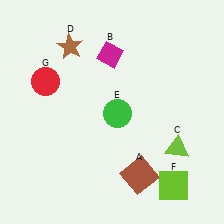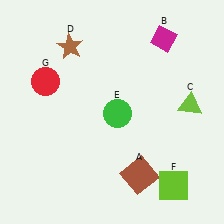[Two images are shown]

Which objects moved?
The objects that moved are: the magenta diamond (B), the lime triangle (C).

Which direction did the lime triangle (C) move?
The lime triangle (C) moved up.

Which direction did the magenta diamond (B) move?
The magenta diamond (B) moved right.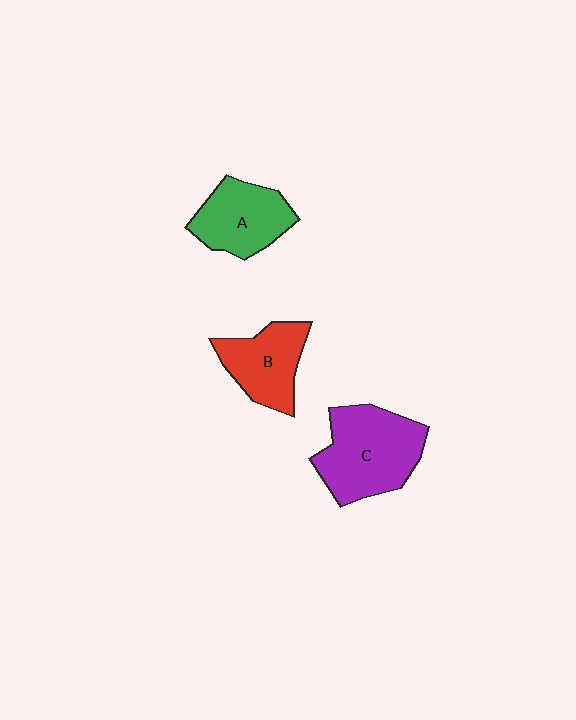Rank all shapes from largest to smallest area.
From largest to smallest: C (purple), A (green), B (red).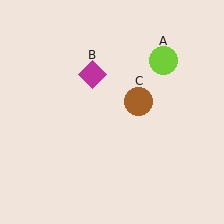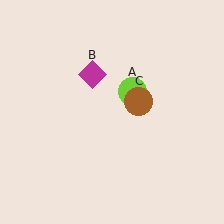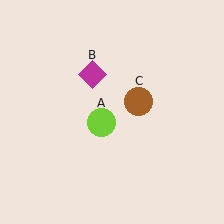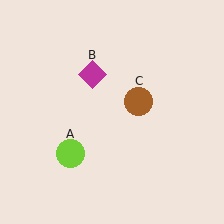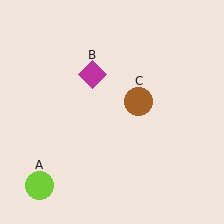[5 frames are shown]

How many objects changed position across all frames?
1 object changed position: lime circle (object A).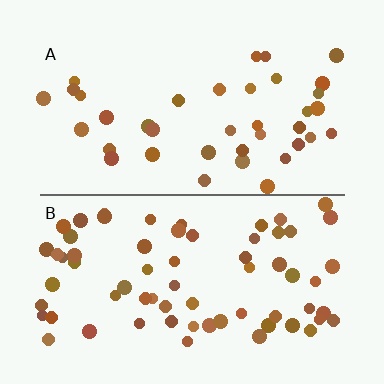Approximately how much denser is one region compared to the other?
Approximately 1.8× — region B over region A.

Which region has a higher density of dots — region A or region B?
B (the bottom).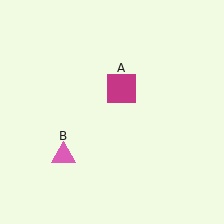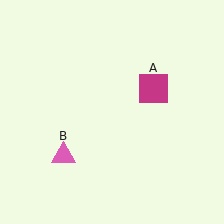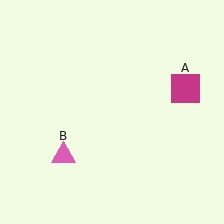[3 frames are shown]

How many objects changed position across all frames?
1 object changed position: magenta square (object A).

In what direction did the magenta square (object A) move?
The magenta square (object A) moved right.